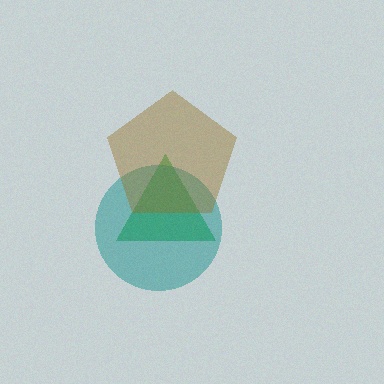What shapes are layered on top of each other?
The layered shapes are: a green triangle, a teal circle, a brown pentagon.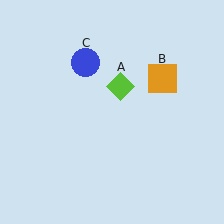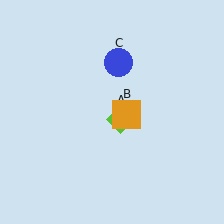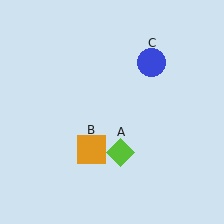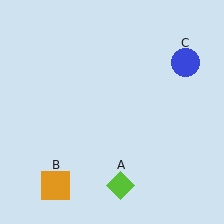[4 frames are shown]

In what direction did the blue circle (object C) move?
The blue circle (object C) moved right.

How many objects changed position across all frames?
3 objects changed position: lime diamond (object A), orange square (object B), blue circle (object C).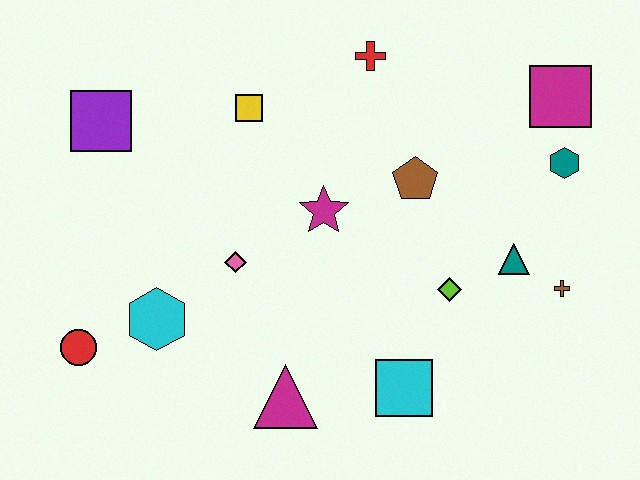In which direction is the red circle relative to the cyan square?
The red circle is to the left of the cyan square.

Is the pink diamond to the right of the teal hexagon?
No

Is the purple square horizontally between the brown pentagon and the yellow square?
No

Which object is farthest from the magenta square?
The red circle is farthest from the magenta square.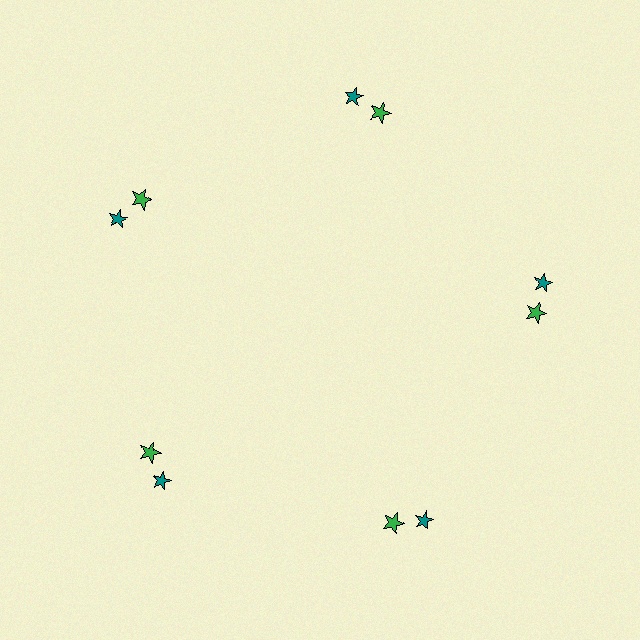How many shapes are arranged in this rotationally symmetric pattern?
There are 10 shapes, arranged in 5 groups of 2.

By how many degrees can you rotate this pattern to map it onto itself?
The pattern maps onto itself every 72 degrees of rotation.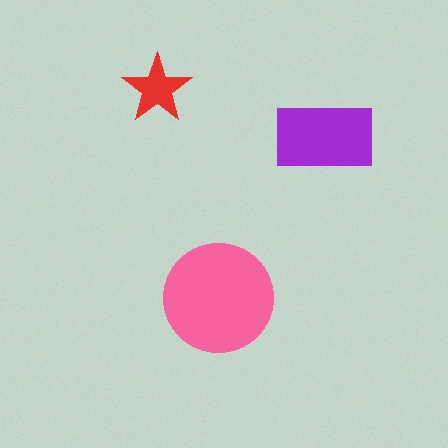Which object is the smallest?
The red star.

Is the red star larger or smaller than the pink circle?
Smaller.